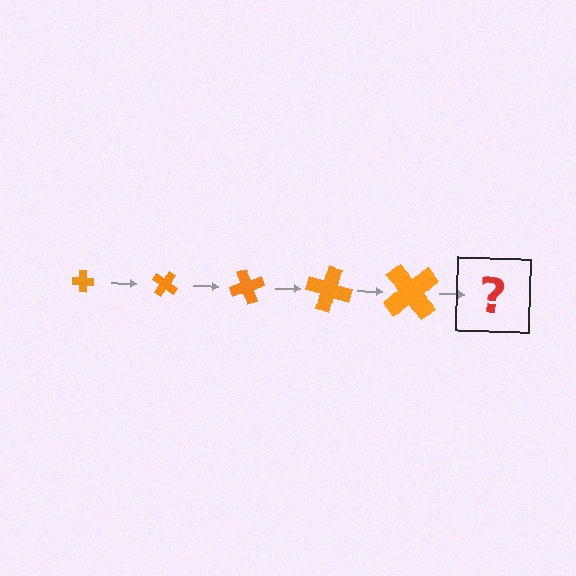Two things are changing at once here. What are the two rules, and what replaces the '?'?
The two rules are that the cross grows larger each step and it rotates 35 degrees each step. The '?' should be a cross, larger than the previous one and rotated 175 degrees from the start.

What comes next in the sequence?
The next element should be a cross, larger than the previous one and rotated 175 degrees from the start.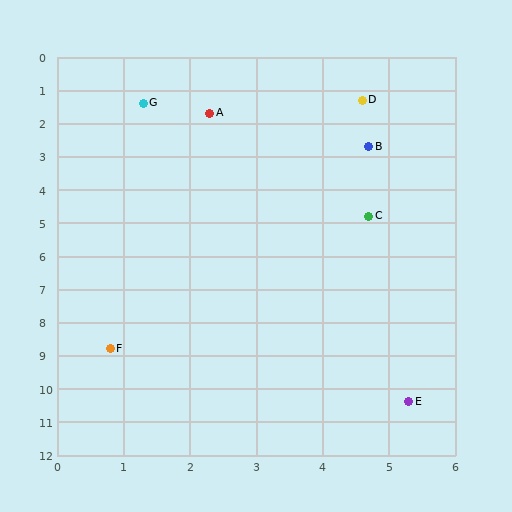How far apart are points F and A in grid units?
Points F and A are about 7.3 grid units apart.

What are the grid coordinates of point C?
Point C is at approximately (4.7, 4.8).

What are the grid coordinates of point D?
Point D is at approximately (4.6, 1.3).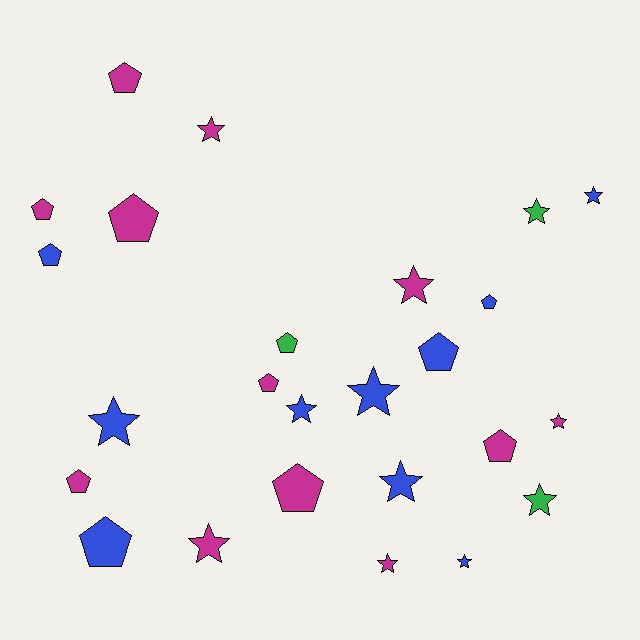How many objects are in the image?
There are 25 objects.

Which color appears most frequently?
Magenta, with 12 objects.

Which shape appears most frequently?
Star, with 13 objects.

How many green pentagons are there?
There is 1 green pentagon.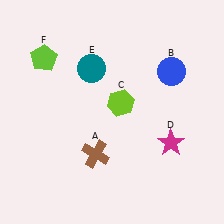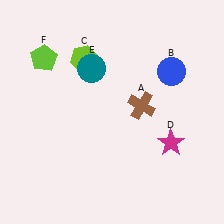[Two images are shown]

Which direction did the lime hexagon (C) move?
The lime hexagon (C) moved up.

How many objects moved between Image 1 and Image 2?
2 objects moved between the two images.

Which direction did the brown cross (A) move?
The brown cross (A) moved up.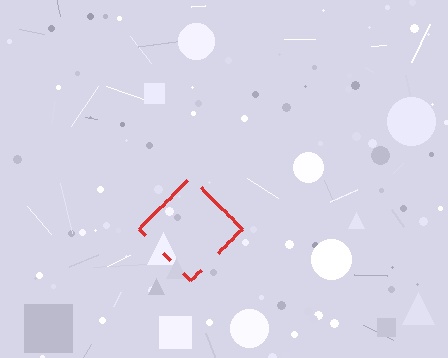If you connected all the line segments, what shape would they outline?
They would outline a diamond.